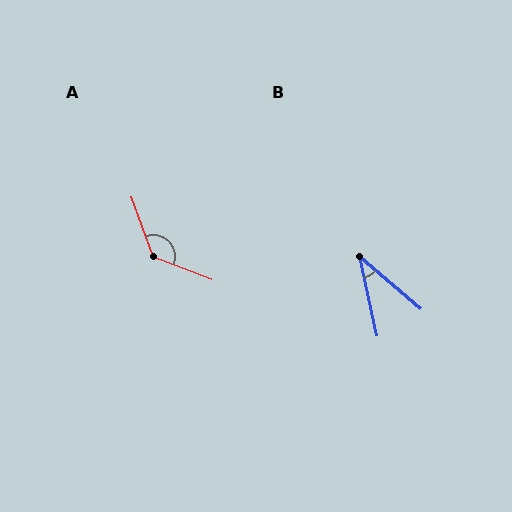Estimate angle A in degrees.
Approximately 130 degrees.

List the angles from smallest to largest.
B (37°), A (130°).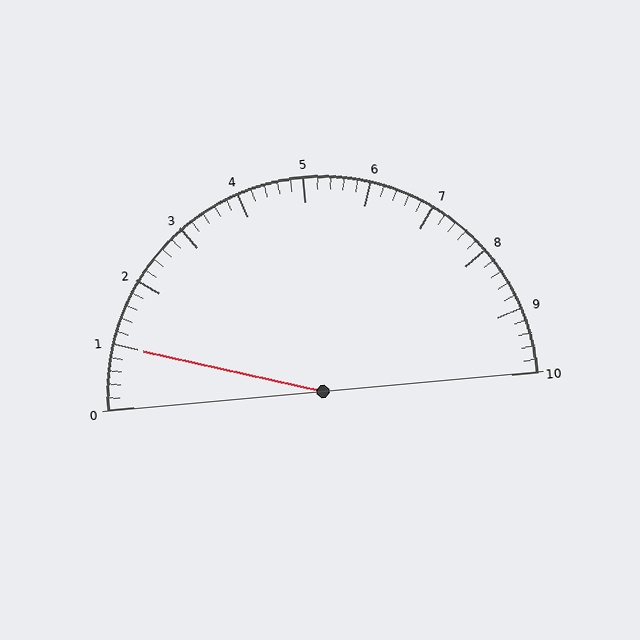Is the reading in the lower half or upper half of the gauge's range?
The reading is in the lower half of the range (0 to 10).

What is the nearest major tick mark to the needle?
The nearest major tick mark is 1.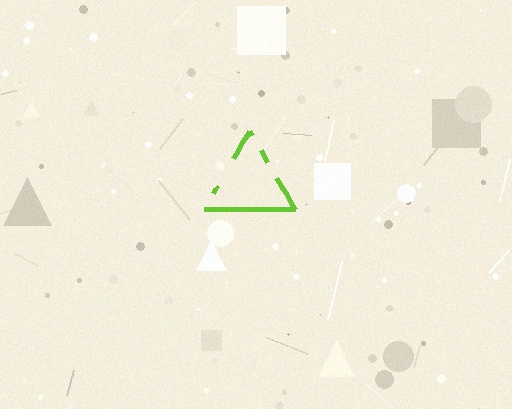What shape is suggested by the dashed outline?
The dashed outline suggests a triangle.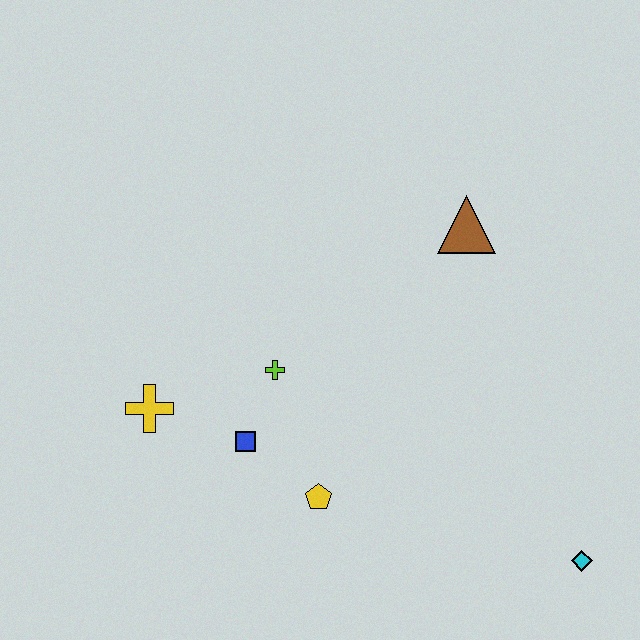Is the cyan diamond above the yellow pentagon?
No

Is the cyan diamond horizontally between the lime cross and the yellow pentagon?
No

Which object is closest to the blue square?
The lime cross is closest to the blue square.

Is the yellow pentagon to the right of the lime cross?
Yes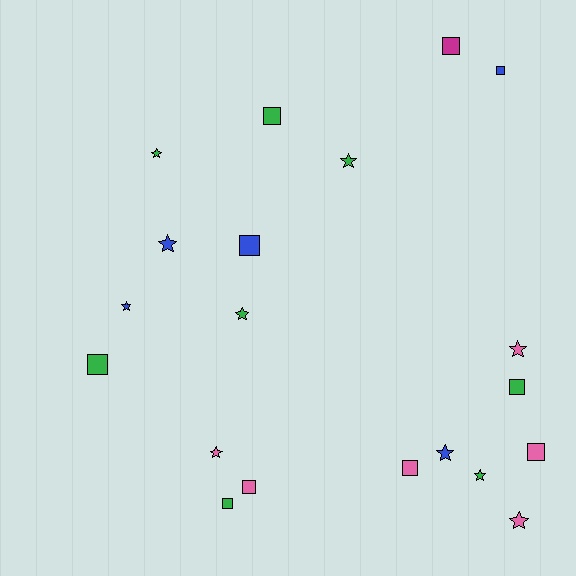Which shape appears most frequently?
Star, with 10 objects.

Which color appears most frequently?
Green, with 8 objects.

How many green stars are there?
There are 4 green stars.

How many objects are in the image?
There are 20 objects.